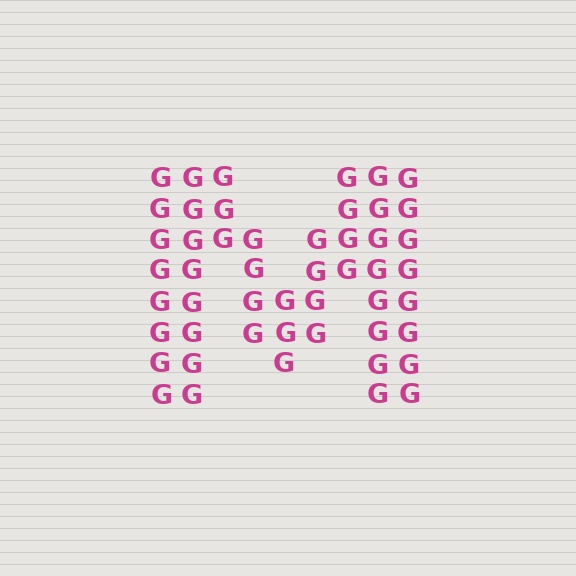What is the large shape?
The large shape is the letter M.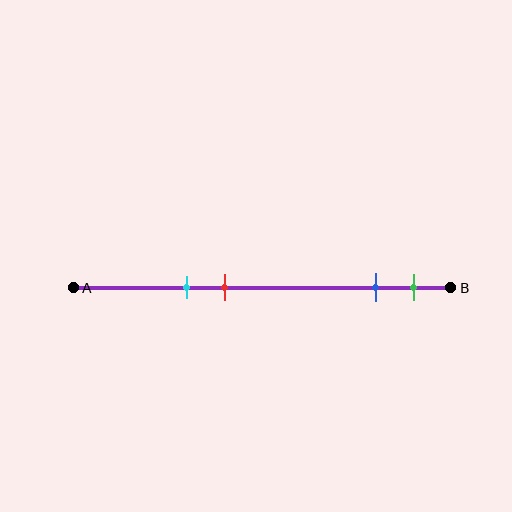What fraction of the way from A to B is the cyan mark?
The cyan mark is approximately 30% (0.3) of the way from A to B.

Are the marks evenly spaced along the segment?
No, the marks are not evenly spaced.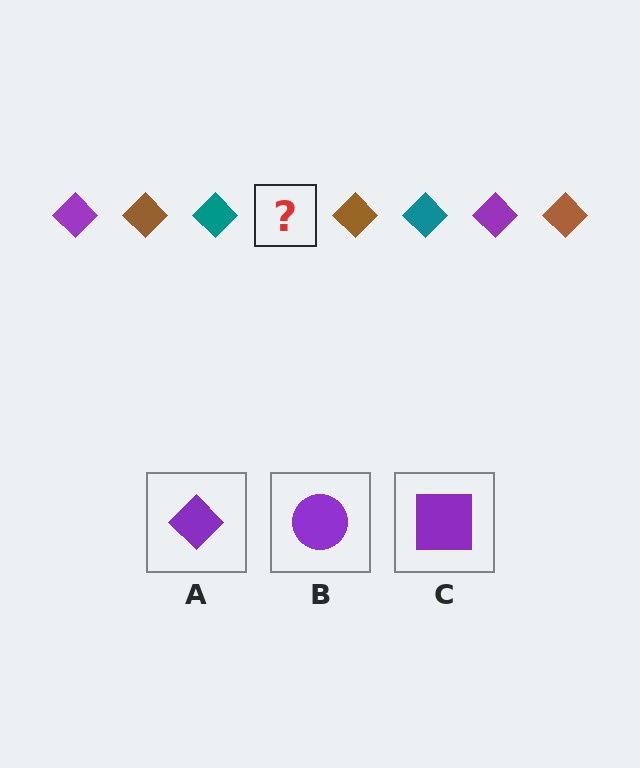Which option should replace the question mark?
Option A.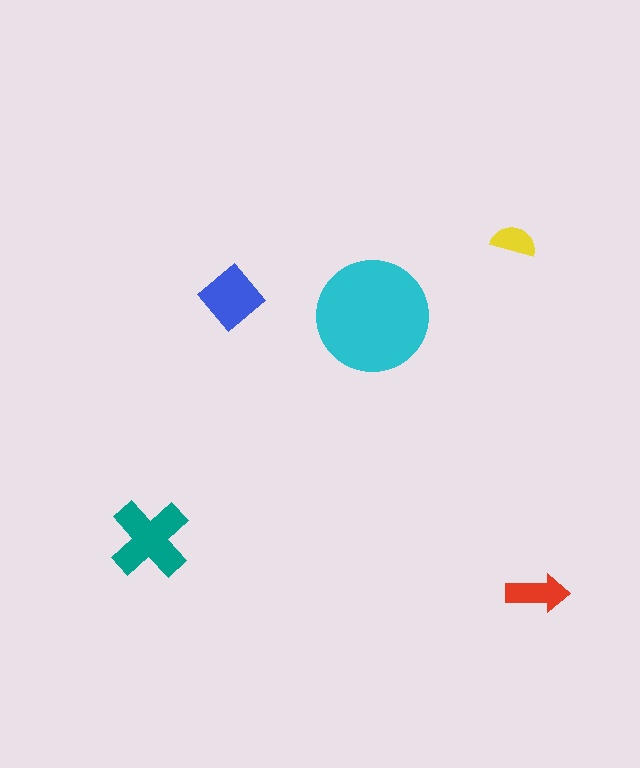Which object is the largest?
The cyan circle.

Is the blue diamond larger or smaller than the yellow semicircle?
Larger.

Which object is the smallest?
The yellow semicircle.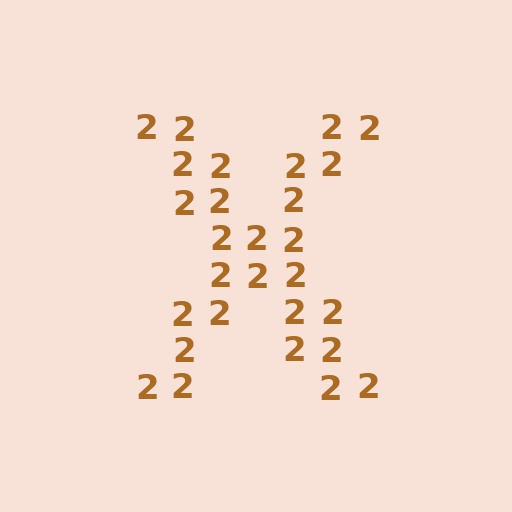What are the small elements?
The small elements are digit 2's.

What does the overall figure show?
The overall figure shows the letter X.